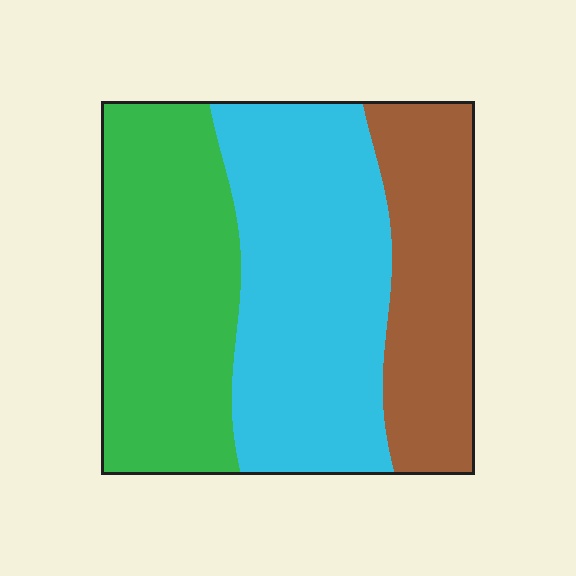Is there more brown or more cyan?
Cyan.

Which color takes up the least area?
Brown, at roughly 25%.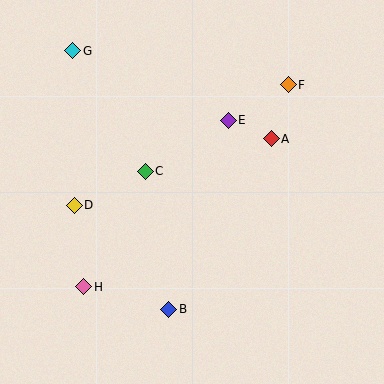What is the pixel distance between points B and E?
The distance between B and E is 198 pixels.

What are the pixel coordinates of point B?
Point B is at (169, 309).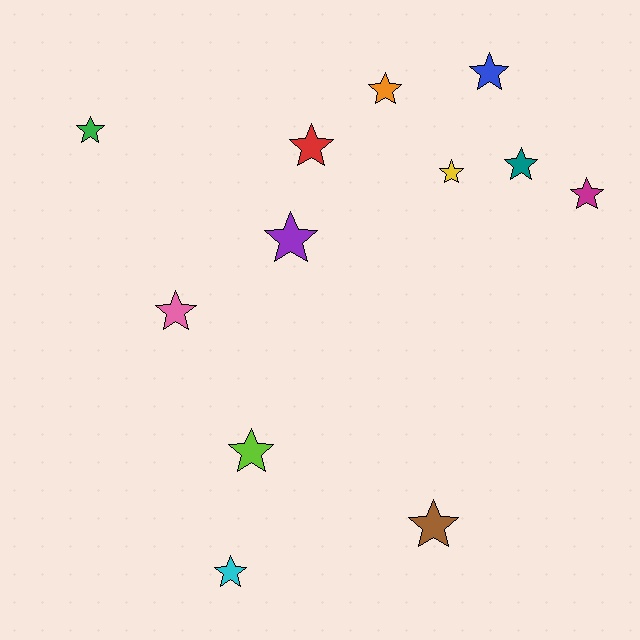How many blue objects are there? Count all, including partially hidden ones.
There is 1 blue object.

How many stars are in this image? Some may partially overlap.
There are 12 stars.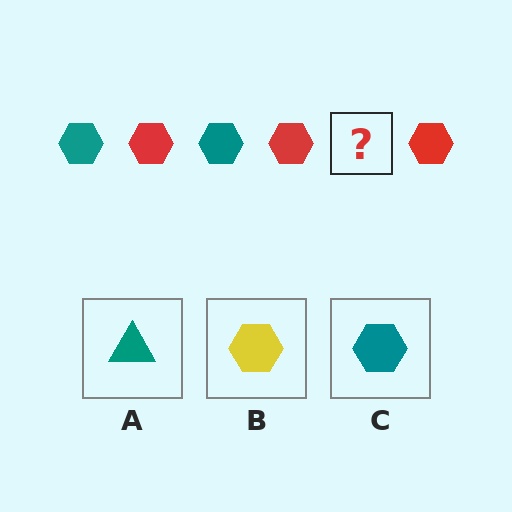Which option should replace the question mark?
Option C.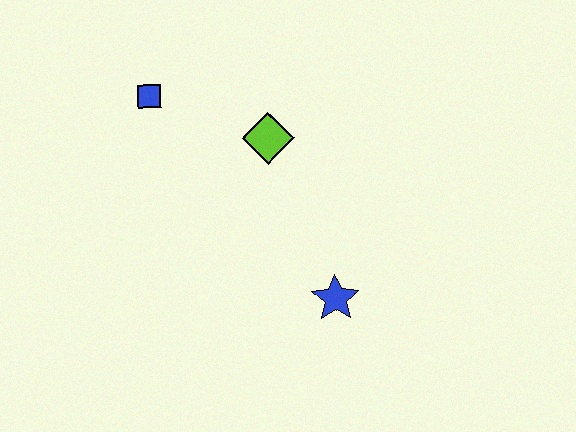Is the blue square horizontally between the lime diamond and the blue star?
No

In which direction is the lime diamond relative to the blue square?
The lime diamond is to the right of the blue square.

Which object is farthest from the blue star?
The blue square is farthest from the blue star.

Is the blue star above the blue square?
No